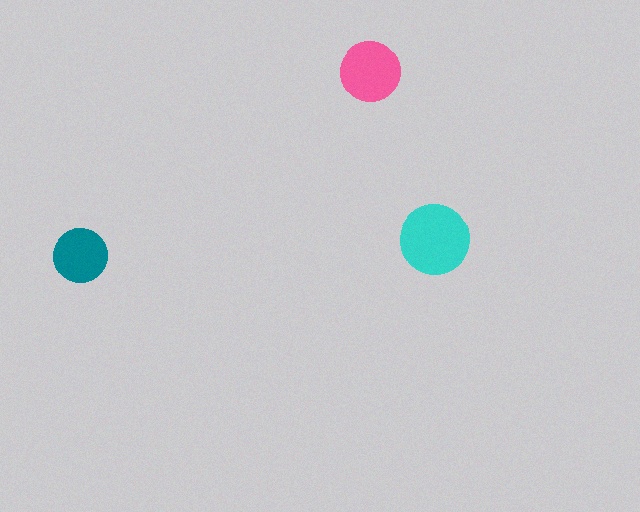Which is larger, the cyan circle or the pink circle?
The cyan one.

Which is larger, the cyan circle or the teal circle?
The cyan one.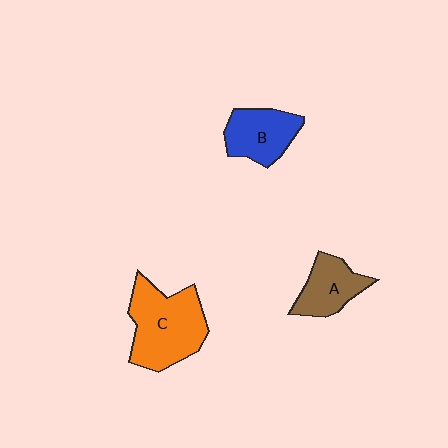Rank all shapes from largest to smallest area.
From largest to smallest: C (orange), B (blue), A (brown).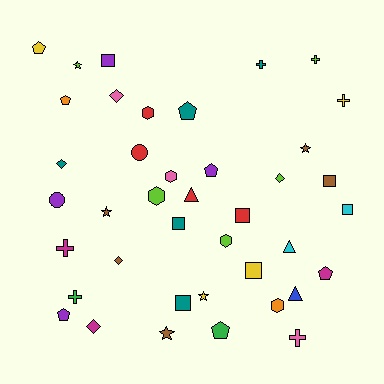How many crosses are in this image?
There are 6 crosses.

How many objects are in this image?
There are 40 objects.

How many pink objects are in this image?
There are 3 pink objects.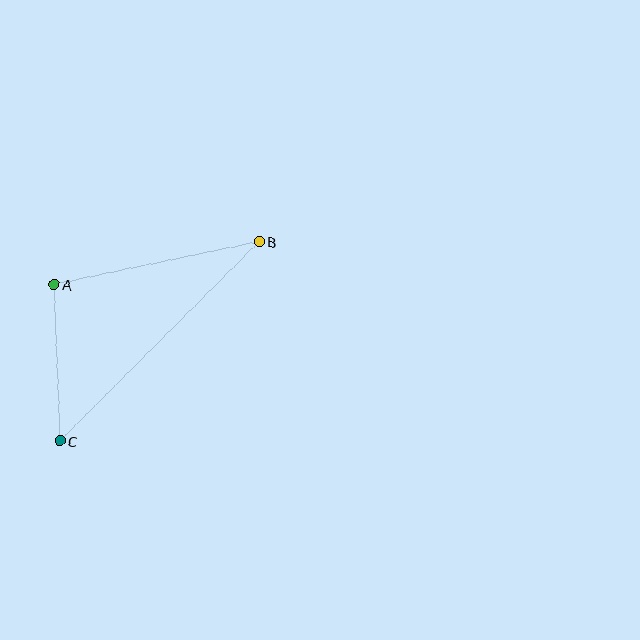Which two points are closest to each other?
Points A and C are closest to each other.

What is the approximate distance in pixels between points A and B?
The distance between A and B is approximately 209 pixels.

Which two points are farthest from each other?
Points B and C are farthest from each other.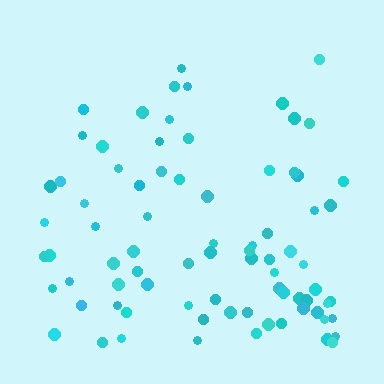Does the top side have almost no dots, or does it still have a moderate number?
Still a moderate number, just noticeably fewer than the bottom.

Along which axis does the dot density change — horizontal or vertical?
Vertical.